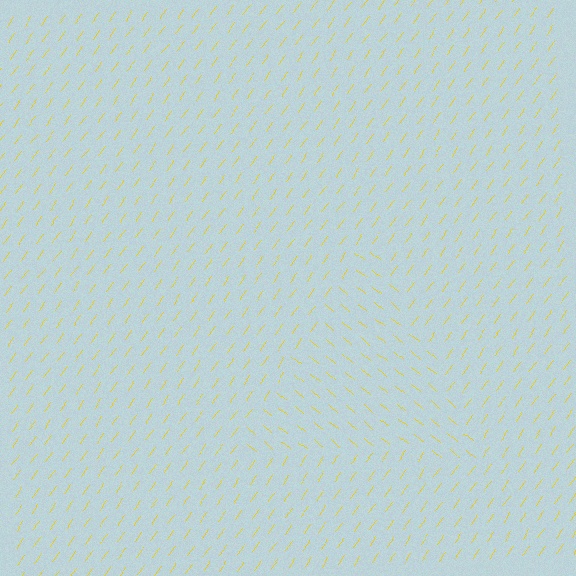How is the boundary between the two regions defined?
The boundary is defined purely by a change in line orientation (approximately 88 degrees difference). All lines are the same color and thickness.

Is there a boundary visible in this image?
Yes, there is a texture boundary formed by a change in line orientation.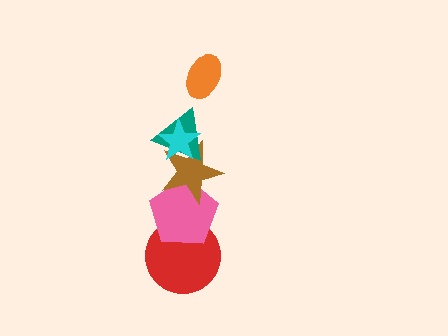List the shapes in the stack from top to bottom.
From top to bottom: the orange ellipse, the cyan star, the teal triangle, the brown star, the pink pentagon, the red circle.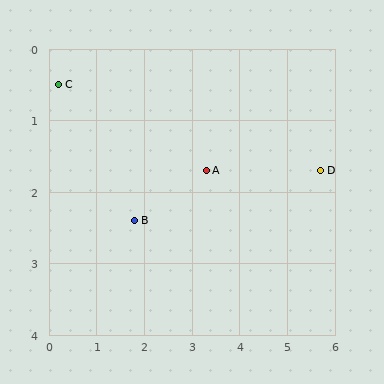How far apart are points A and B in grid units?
Points A and B are about 1.7 grid units apart.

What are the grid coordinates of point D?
Point D is at approximately (5.7, 1.7).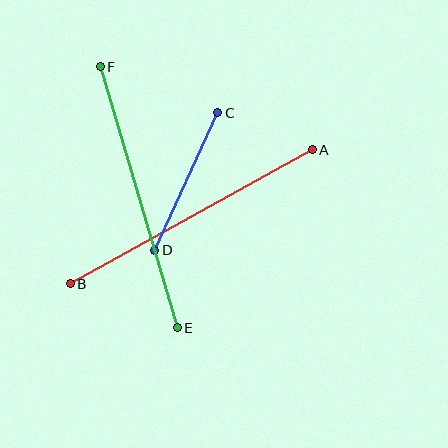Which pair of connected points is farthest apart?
Points A and B are farthest apart.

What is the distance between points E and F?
The distance is approximately 272 pixels.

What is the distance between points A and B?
The distance is approximately 277 pixels.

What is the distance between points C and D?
The distance is approximately 151 pixels.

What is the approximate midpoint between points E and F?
The midpoint is at approximately (139, 197) pixels.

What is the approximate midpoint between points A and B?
The midpoint is at approximately (191, 217) pixels.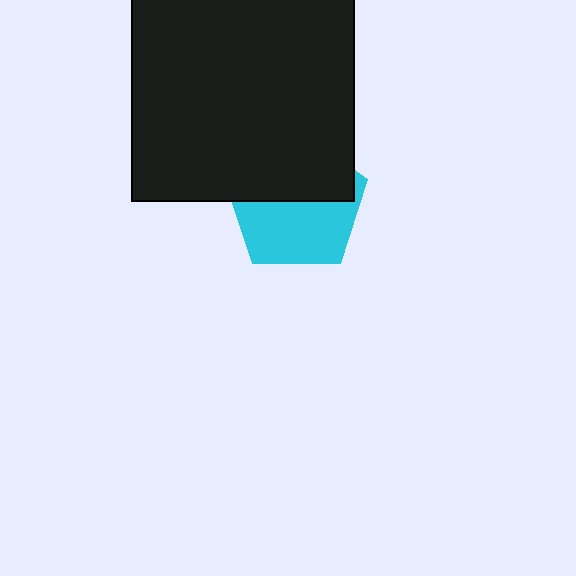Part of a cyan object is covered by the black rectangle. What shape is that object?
It is a pentagon.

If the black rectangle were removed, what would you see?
You would see the complete cyan pentagon.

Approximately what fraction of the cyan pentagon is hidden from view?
Roughly 48% of the cyan pentagon is hidden behind the black rectangle.